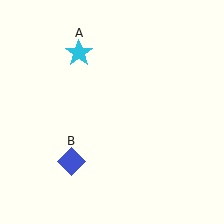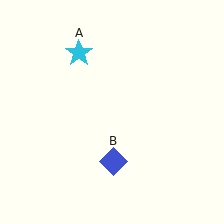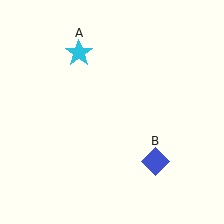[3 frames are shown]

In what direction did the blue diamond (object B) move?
The blue diamond (object B) moved right.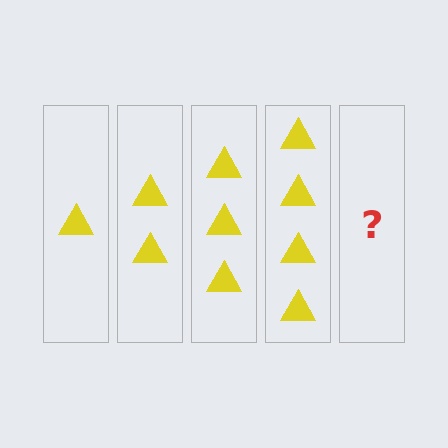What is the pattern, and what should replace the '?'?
The pattern is that each step adds one more triangle. The '?' should be 5 triangles.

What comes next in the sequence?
The next element should be 5 triangles.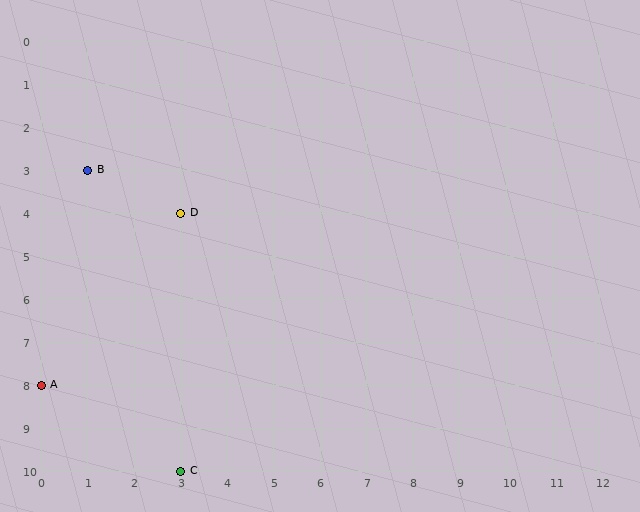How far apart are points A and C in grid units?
Points A and C are 3 columns and 2 rows apart (about 3.6 grid units diagonally).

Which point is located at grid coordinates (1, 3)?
Point B is at (1, 3).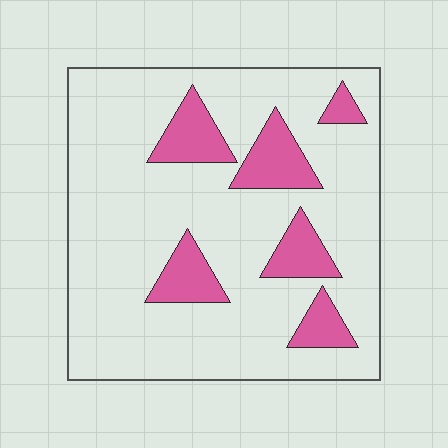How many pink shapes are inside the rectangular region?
6.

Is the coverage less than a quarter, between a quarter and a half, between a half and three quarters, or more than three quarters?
Less than a quarter.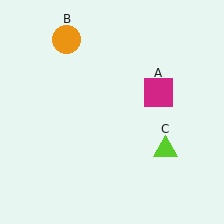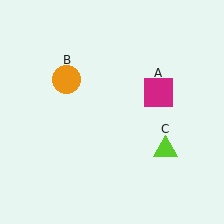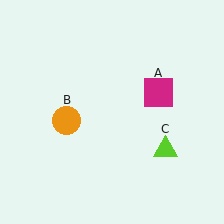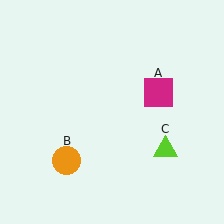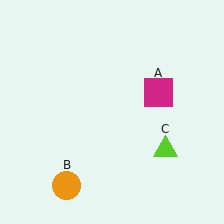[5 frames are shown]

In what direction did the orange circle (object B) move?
The orange circle (object B) moved down.